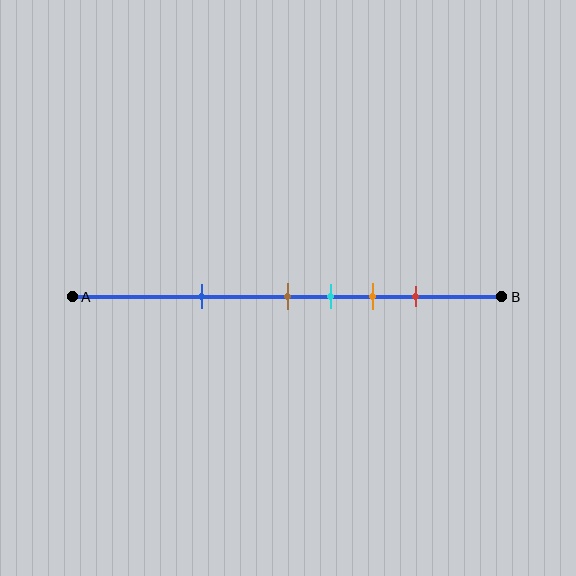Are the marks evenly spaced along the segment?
No, the marks are not evenly spaced.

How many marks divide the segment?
There are 5 marks dividing the segment.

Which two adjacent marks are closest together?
The brown and cyan marks are the closest adjacent pair.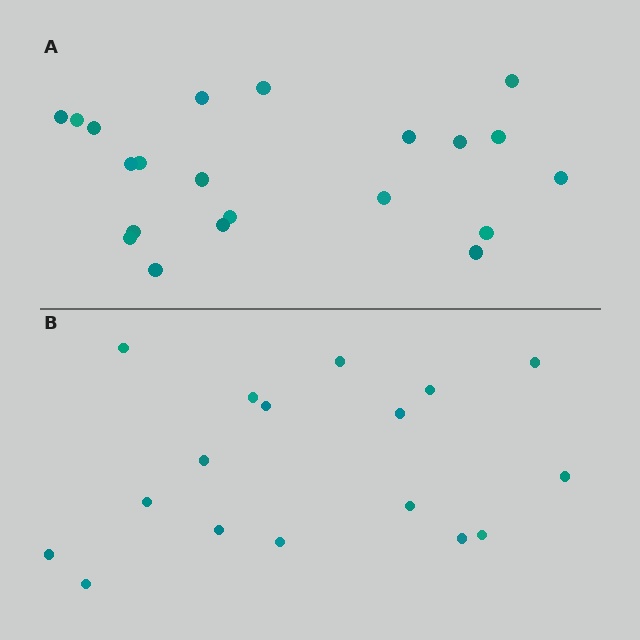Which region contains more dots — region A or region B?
Region A (the top region) has more dots.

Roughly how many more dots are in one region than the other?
Region A has about 4 more dots than region B.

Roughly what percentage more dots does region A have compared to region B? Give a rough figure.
About 25% more.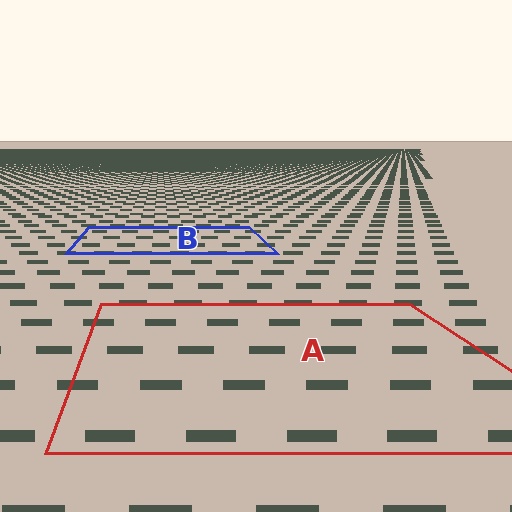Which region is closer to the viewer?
Region A is closer. The texture elements there are larger and more spread out.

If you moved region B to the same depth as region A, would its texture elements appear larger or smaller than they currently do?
They would appear larger. At a closer depth, the same texture elements are projected at a bigger on-screen size.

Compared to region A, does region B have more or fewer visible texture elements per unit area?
Region B has more texture elements per unit area — they are packed more densely because it is farther away.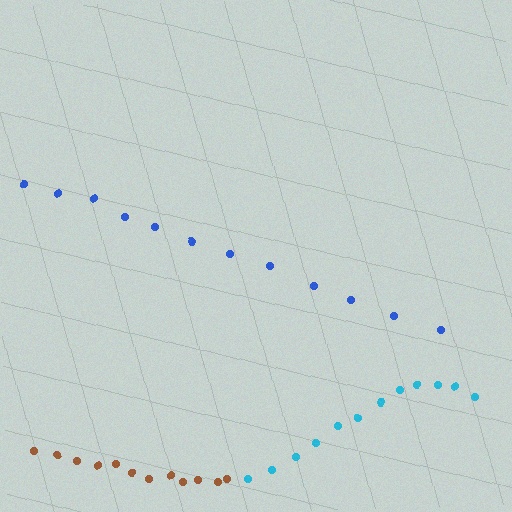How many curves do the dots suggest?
There are 3 distinct paths.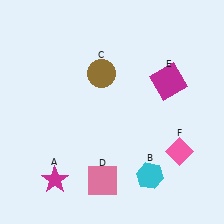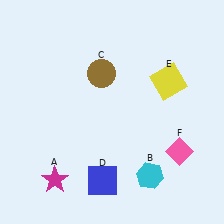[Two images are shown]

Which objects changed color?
D changed from pink to blue. E changed from magenta to yellow.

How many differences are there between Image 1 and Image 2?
There are 2 differences between the two images.